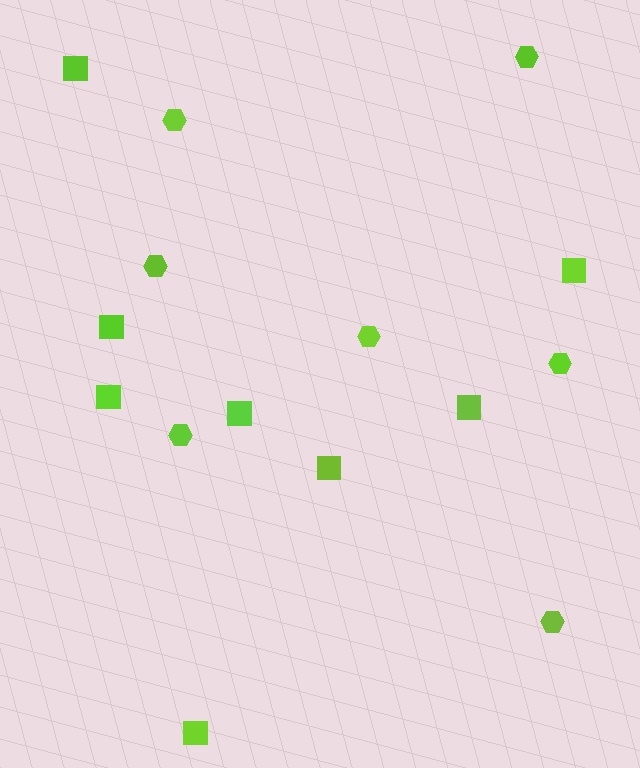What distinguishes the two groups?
There are 2 groups: one group of squares (8) and one group of hexagons (7).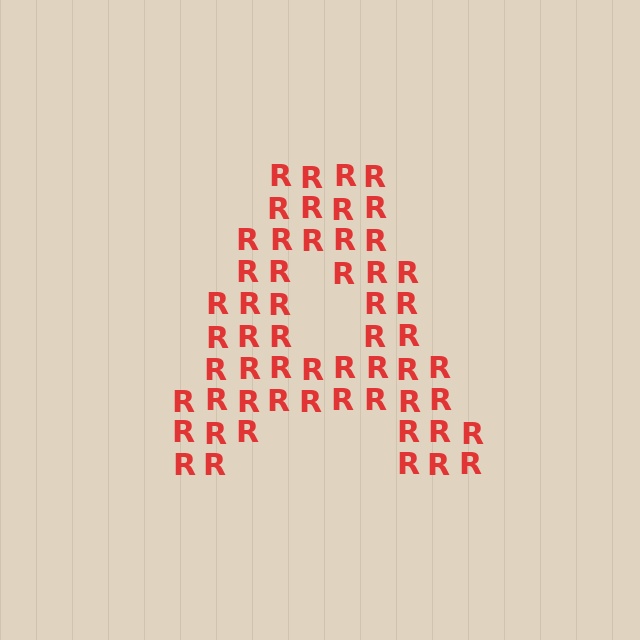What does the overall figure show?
The overall figure shows the letter A.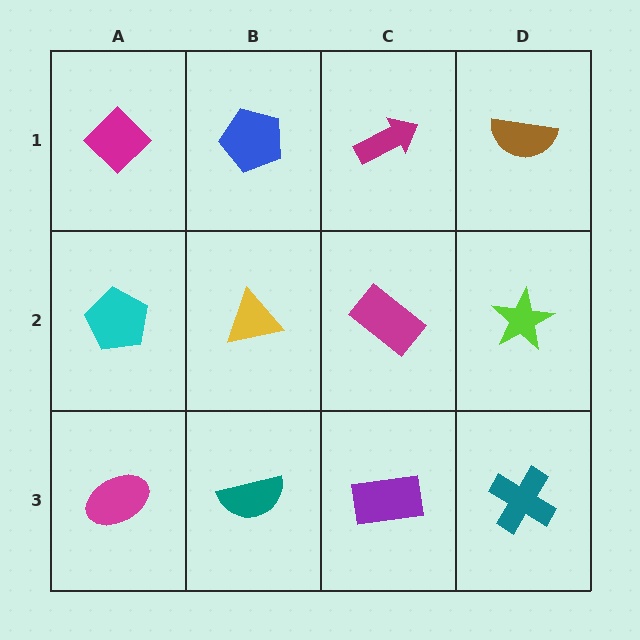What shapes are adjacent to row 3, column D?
A lime star (row 2, column D), a purple rectangle (row 3, column C).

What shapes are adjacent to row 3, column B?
A yellow triangle (row 2, column B), a magenta ellipse (row 3, column A), a purple rectangle (row 3, column C).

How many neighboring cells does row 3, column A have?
2.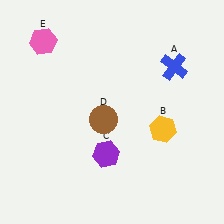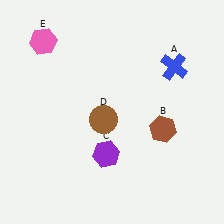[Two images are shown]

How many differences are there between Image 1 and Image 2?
There is 1 difference between the two images.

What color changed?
The hexagon (B) changed from yellow in Image 1 to brown in Image 2.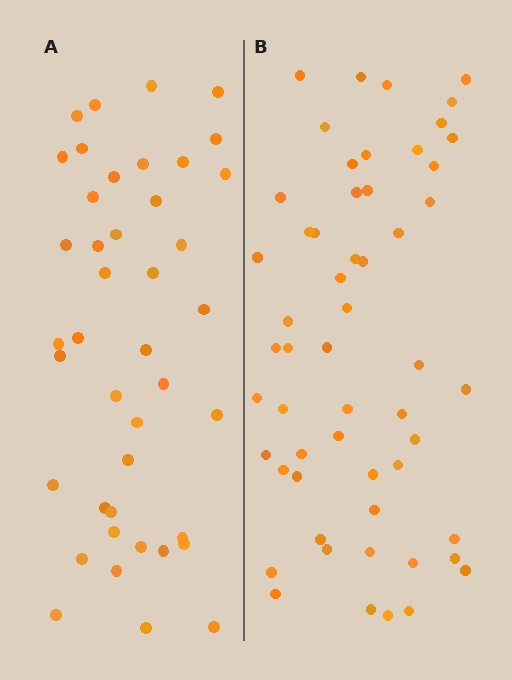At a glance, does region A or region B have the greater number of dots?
Region B (the right region) has more dots.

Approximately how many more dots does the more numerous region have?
Region B has approximately 15 more dots than region A.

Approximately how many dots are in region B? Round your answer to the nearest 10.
About 60 dots. (The exact count is 55, which rounds to 60.)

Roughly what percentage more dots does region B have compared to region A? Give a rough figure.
About 30% more.